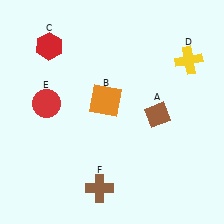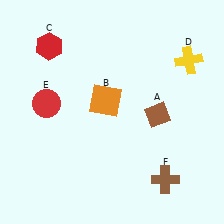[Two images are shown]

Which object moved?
The brown cross (F) moved right.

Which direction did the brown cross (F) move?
The brown cross (F) moved right.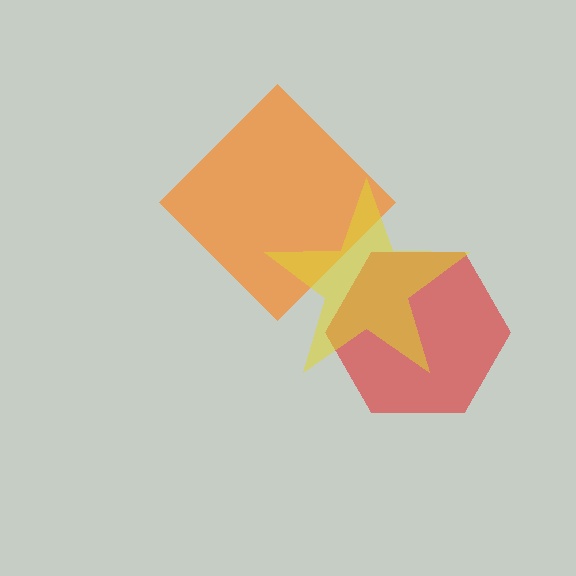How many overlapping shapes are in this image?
There are 3 overlapping shapes in the image.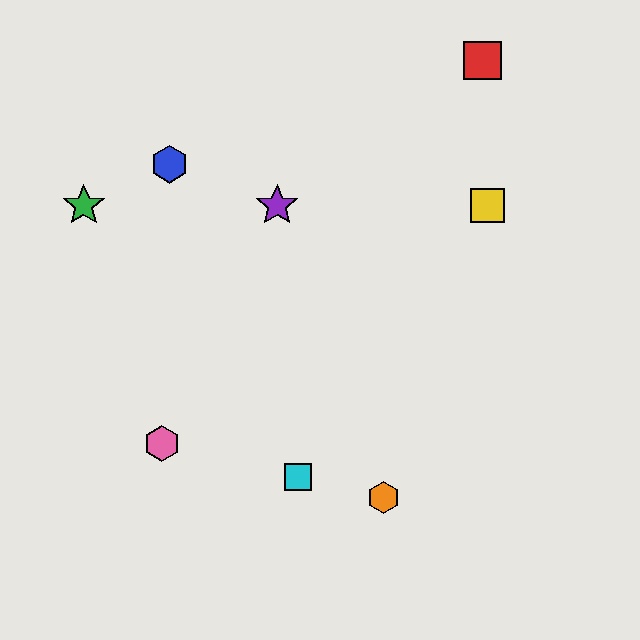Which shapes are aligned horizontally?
The green star, the yellow square, the purple star are aligned horizontally.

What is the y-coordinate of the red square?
The red square is at y≈61.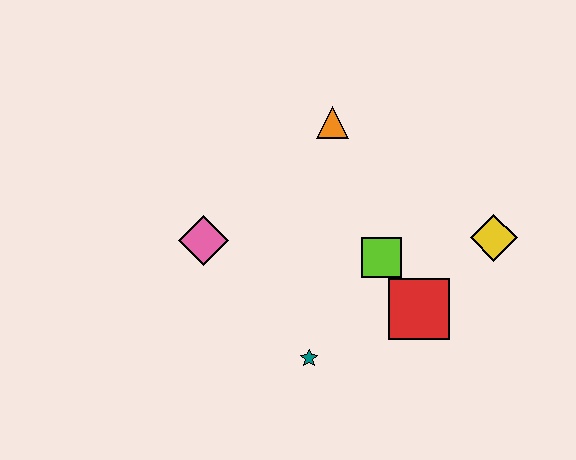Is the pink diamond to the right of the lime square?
No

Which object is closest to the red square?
The lime square is closest to the red square.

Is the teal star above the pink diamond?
No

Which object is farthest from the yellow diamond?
The pink diamond is farthest from the yellow diamond.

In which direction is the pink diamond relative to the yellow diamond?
The pink diamond is to the left of the yellow diamond.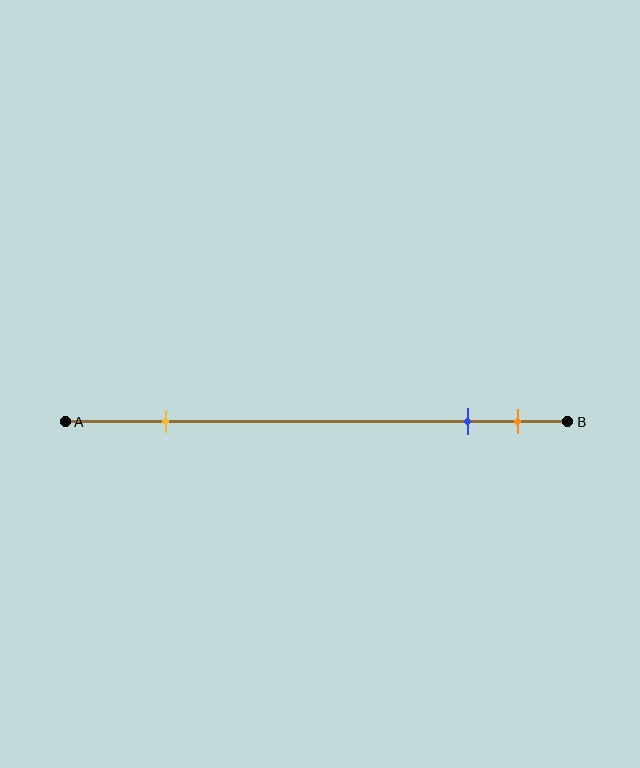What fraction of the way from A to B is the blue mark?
The blue mark is approximately 80% (0.8) of the way from A to B.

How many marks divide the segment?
There are 3 marks dividing the segment.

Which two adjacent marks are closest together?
The blue and orange marks are the closest adjacent pair.